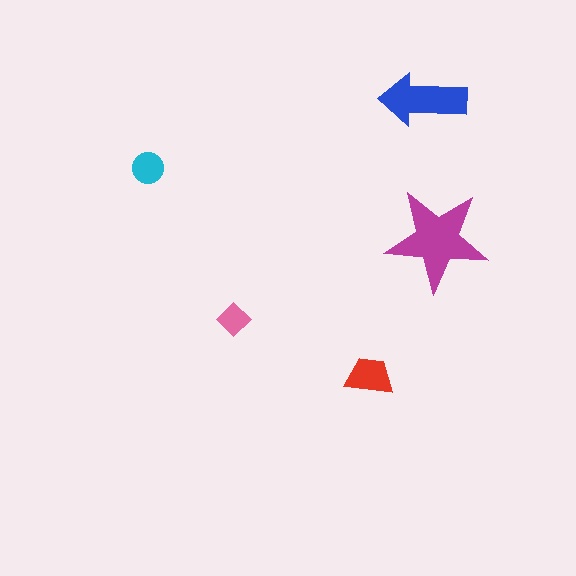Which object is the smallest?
The pink diamond.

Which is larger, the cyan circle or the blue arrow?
The blue arrow.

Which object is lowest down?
The red trapezoid is bottommost.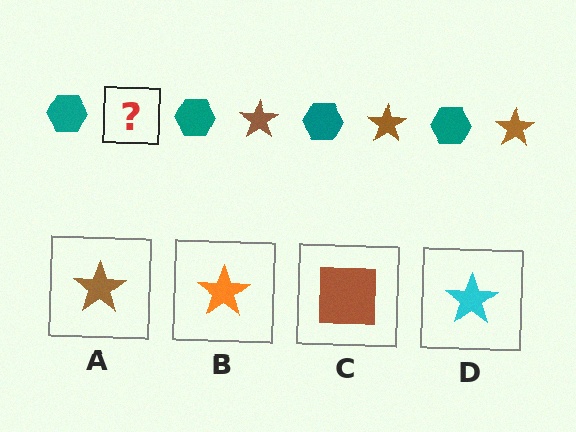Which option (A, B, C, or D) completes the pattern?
A.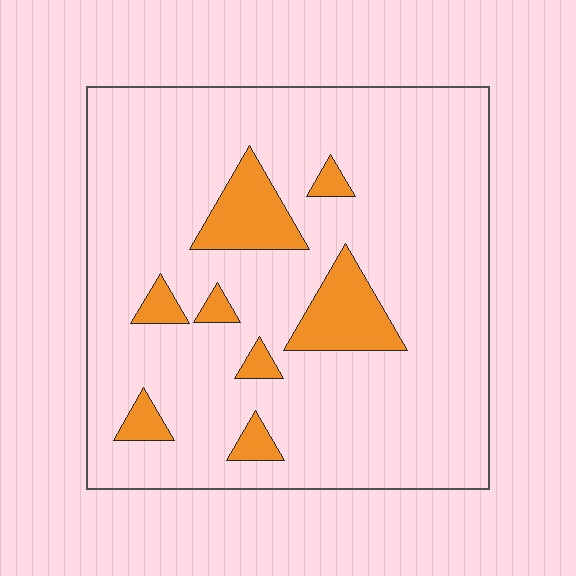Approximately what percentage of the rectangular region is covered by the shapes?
Approximately 15%.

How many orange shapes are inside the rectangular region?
8.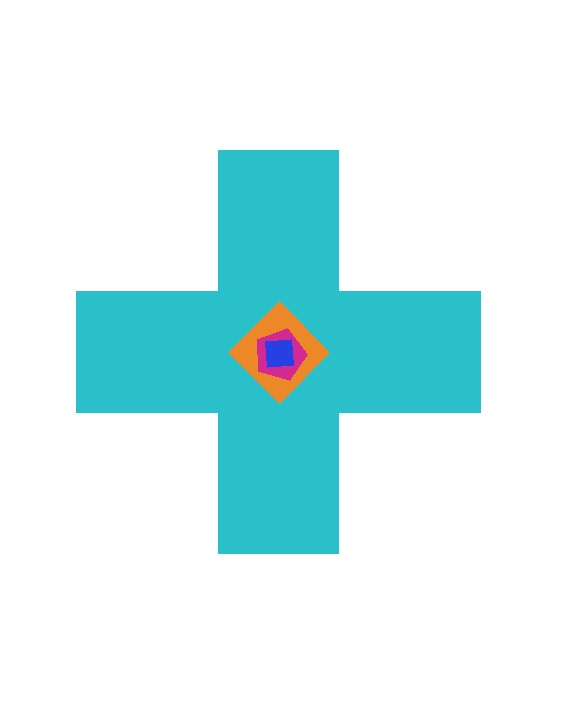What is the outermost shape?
The cyan cross.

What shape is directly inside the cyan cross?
The orange diamond.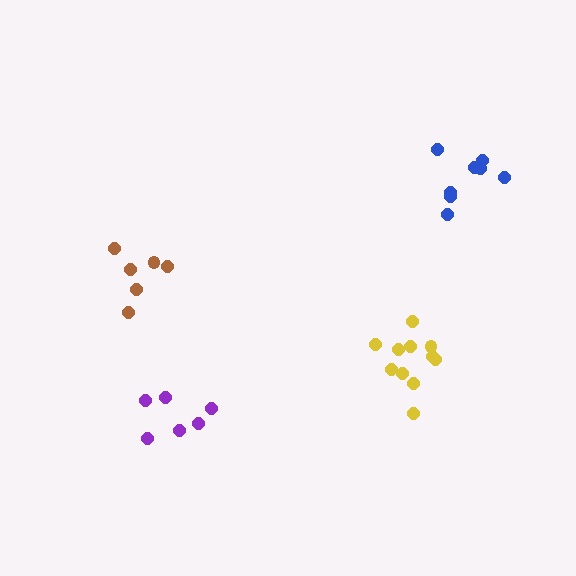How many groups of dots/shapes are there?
There are 4 groups.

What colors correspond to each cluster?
The clusters are colored: blue, yellow, purple, brown.